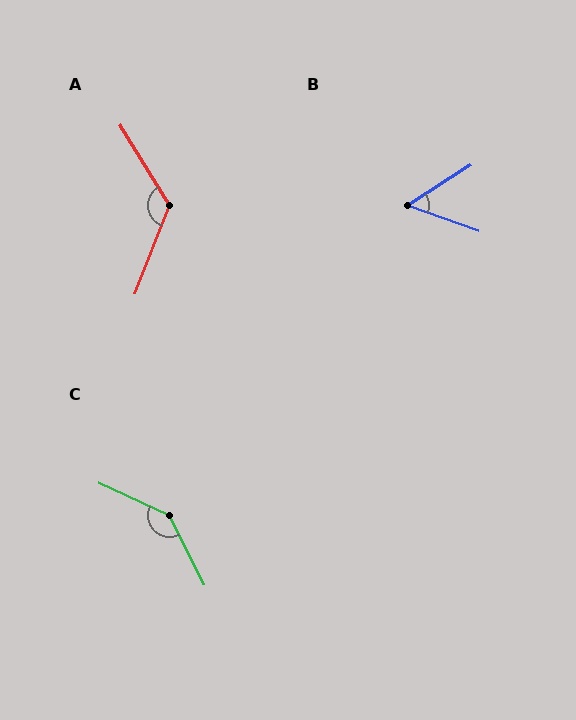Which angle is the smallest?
B, at approximately 52 degrees.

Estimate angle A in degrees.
Approximately 127 degrees.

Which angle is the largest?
C, at approximately 141 degrees.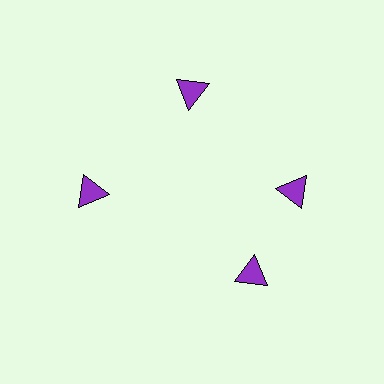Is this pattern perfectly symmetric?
No. The 4 purple triangles are arranged in a ring, but one element near the 6 o'clock position is rotated out of alignment along the ring, breaking the 4-fold rotational symmetry.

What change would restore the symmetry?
The symmetry would be restored by rotating it back into even spacing with its neighbors so that all 4 triangles sit at equal angles and equal distance from the center.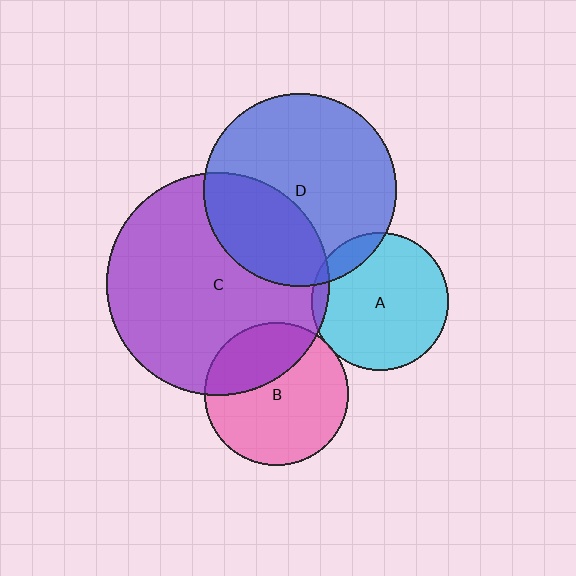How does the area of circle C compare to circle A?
Approximately 2.6 times.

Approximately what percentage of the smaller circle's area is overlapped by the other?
Approximately 5%.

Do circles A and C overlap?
Yes.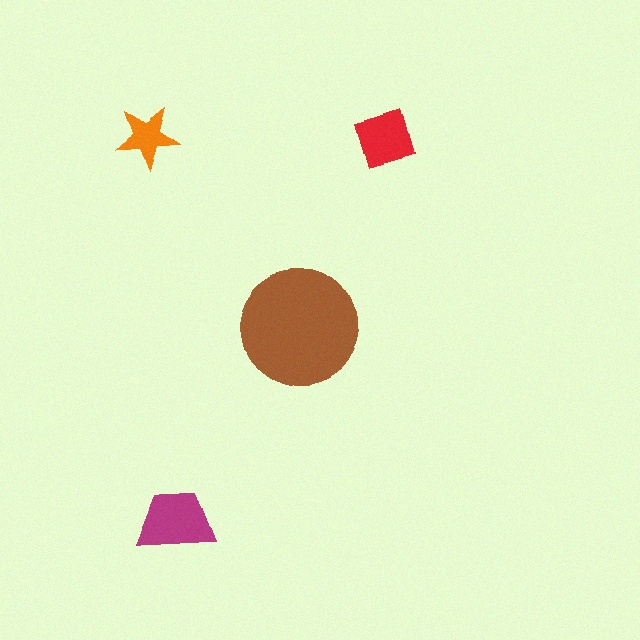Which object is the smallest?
The orange star.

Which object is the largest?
The brown circle.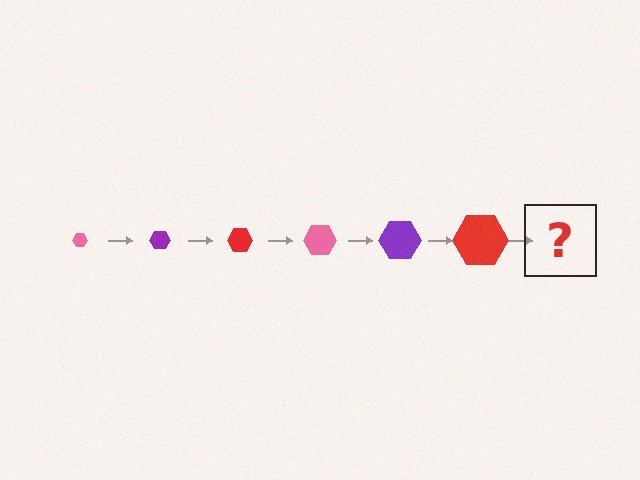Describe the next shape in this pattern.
It should be a pink hexagon, larger than the previous one.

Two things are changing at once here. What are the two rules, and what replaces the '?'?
The two rules are that the hexagon grows larger each step and the color cycles through pink, purple, and red. The '?' should be a pink hexagon, larger than the previous one.